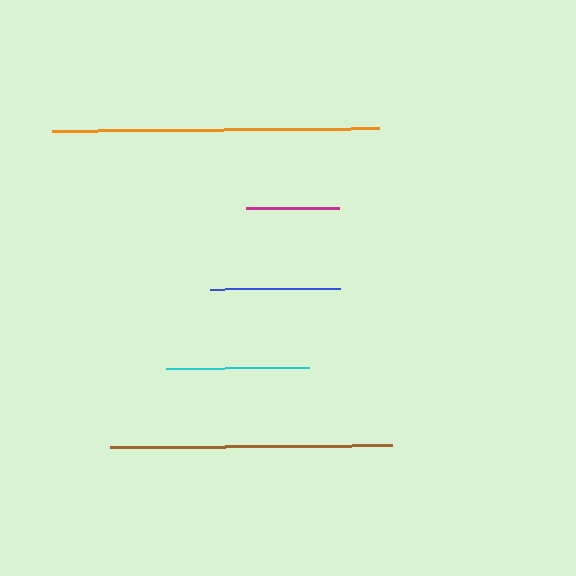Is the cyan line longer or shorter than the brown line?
The brown line is longer than the cyan line.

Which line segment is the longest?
The orange line is the longest at approximately 328 pixels.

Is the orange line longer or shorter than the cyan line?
The orange line is longer than the cyan line.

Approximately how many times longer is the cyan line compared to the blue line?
The cyan line is approximately 1.1 times the length of the blue line.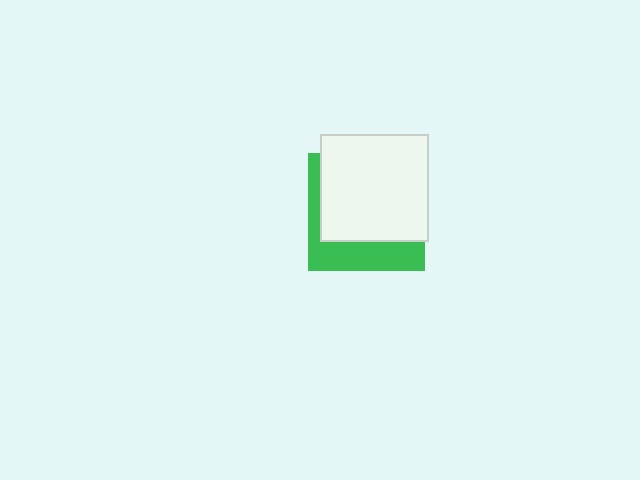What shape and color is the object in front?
The object in front is a white square.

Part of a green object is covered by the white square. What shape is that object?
It is a square.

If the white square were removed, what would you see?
You would see the complete green square.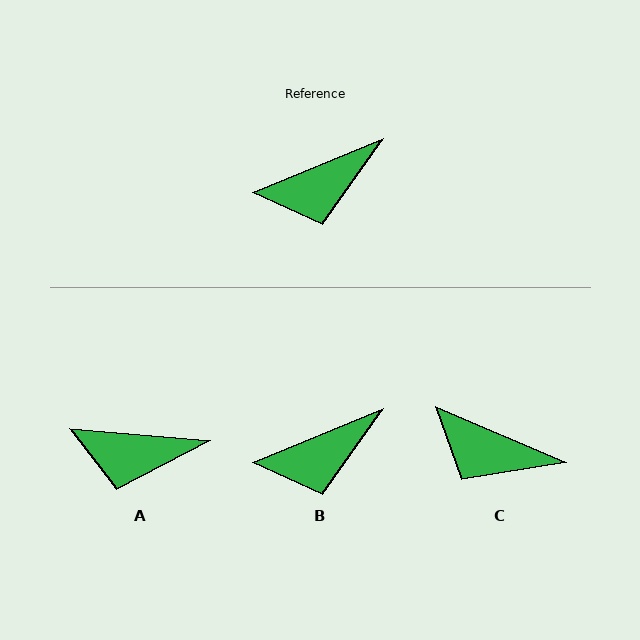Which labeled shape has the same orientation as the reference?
B.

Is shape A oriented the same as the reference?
No, it is off by about 27 degrees.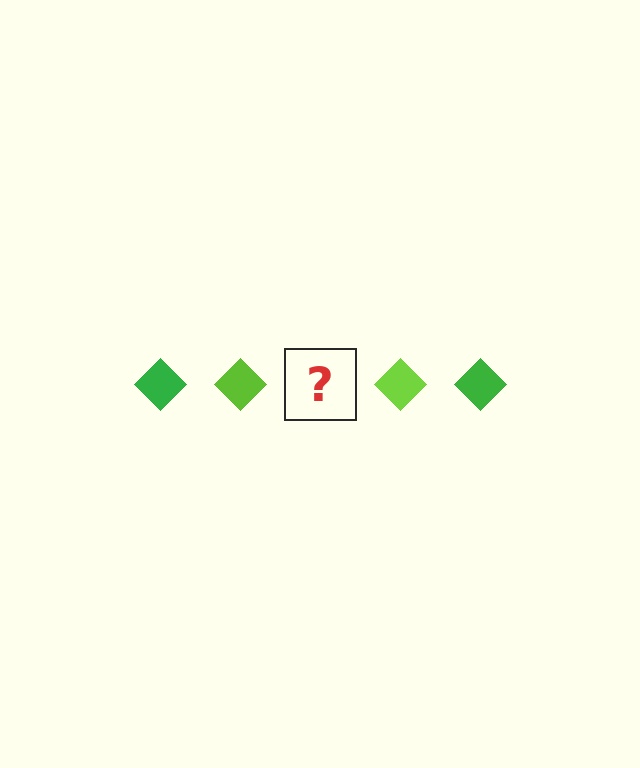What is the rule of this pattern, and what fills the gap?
The rule is that the pattern cycles through green, lime diamonds. The gap should be filled with a green diamond.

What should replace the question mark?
The question mark should be replaced with a green diamond.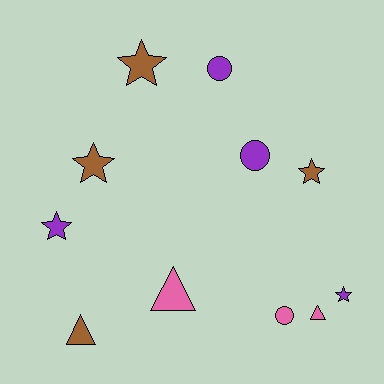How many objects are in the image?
There are 11 objects.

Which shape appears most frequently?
Star, with 5 objects.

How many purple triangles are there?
There are no purple triangles.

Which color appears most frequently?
Brown, with 4 objects.